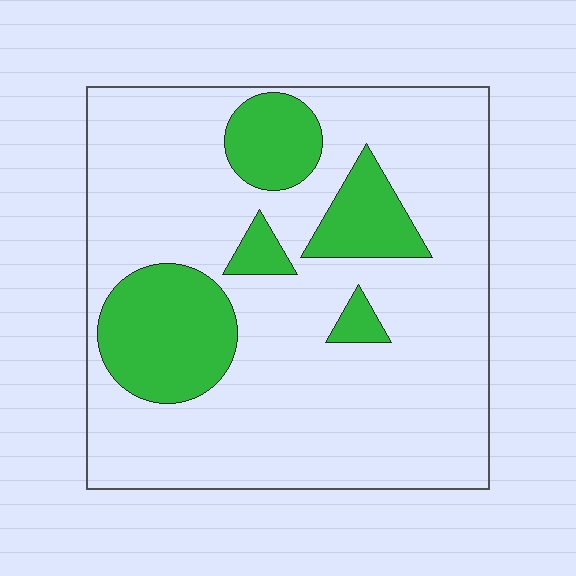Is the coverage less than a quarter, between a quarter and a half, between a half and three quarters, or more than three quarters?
Less than a quarter.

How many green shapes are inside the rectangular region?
5.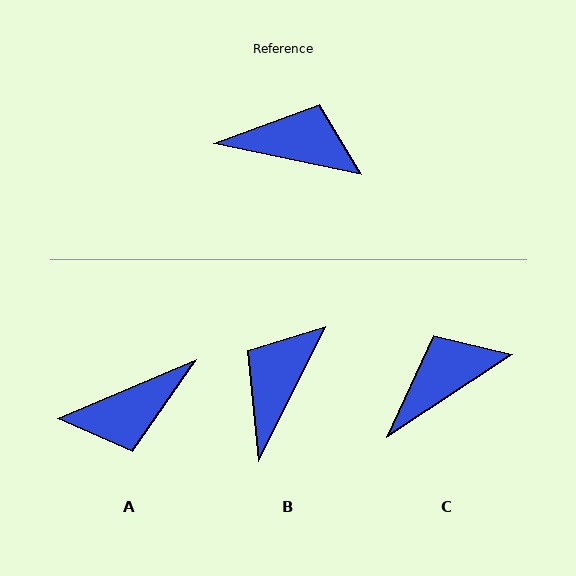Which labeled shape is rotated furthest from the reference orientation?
A, about 145 degrees away.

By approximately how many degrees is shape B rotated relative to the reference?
Approximately 76 degrees counter-clockwise.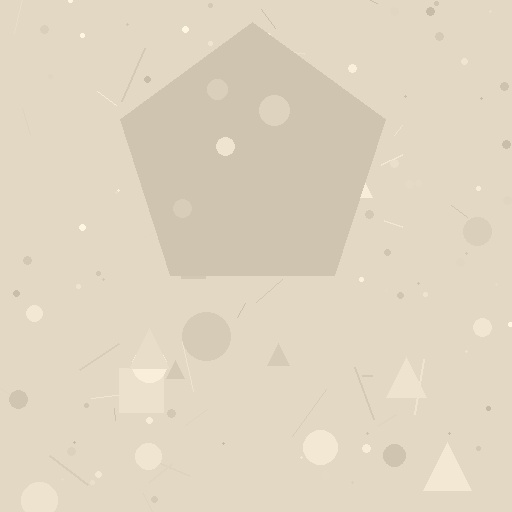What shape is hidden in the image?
A pentagon is hidden in the image.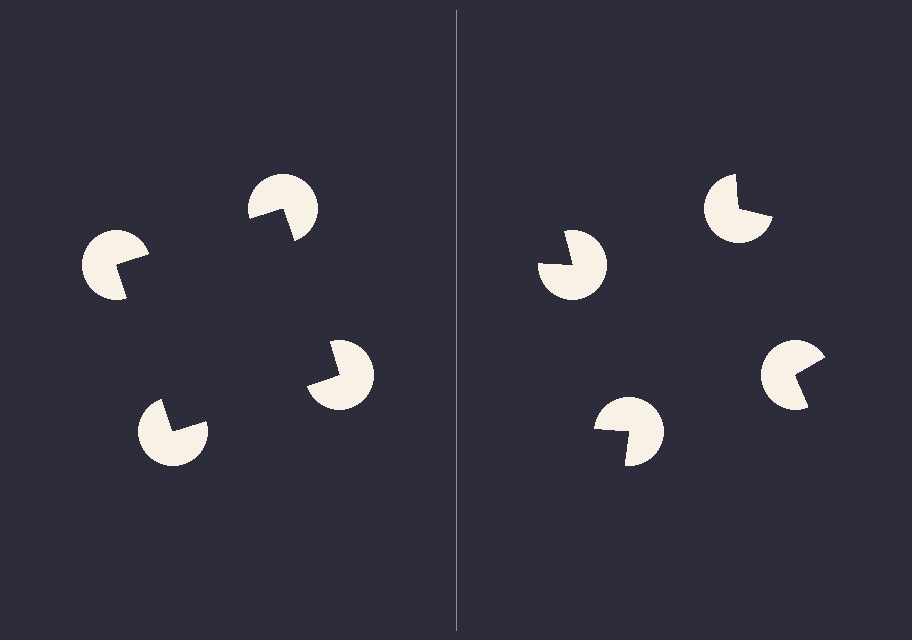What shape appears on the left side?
An illusory square.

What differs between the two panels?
The pac-man discs are positioned identically on both sides; only the wedge orientations differ. On the left they align to a square; on the right they are misaligned.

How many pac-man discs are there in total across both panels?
8 — 4 on each side.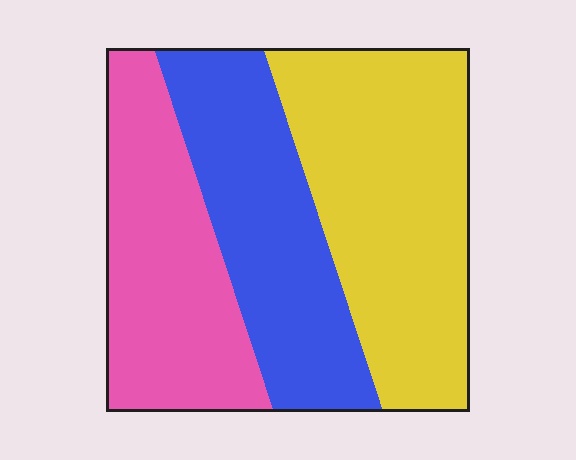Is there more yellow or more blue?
Yellow.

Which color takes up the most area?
Yellow, at roughly 40%.